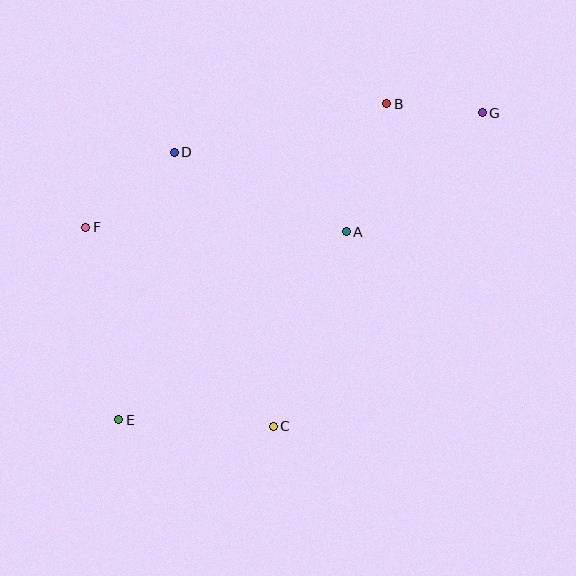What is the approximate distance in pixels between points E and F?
The distance between E and F is approximately 195 pixels.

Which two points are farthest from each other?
Points E and G are farthest from each other.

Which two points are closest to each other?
Points B and G are closest to each other.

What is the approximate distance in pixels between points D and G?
The distance between D and G is approximately 310 pixels.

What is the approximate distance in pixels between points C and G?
The distance between C and G is approximately 377 pixels.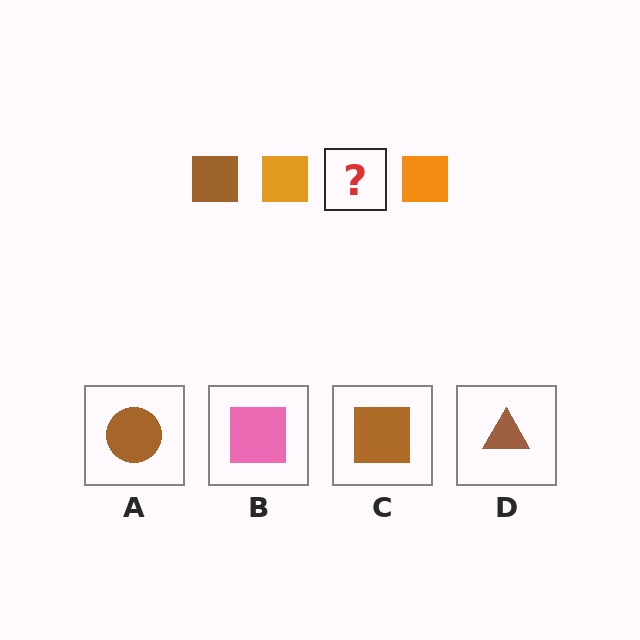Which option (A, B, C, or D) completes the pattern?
C.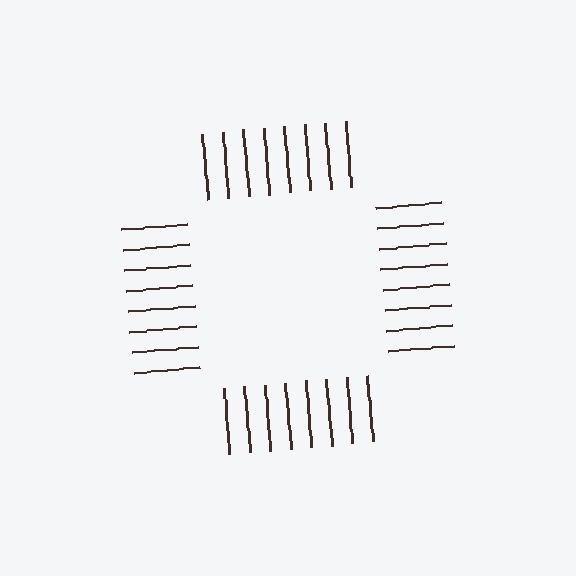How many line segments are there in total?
32 — 8 along each of the 4 edges.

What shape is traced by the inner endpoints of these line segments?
An illusory square — the line segments terminate on its edges but no continuous stroke is drawn.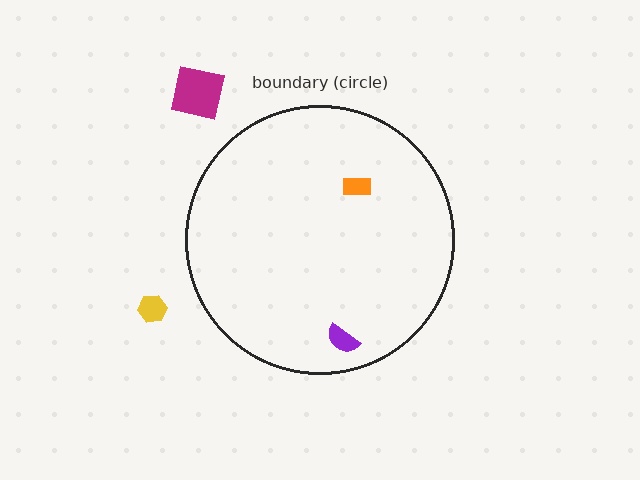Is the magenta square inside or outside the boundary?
Outside.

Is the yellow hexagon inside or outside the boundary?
Outside.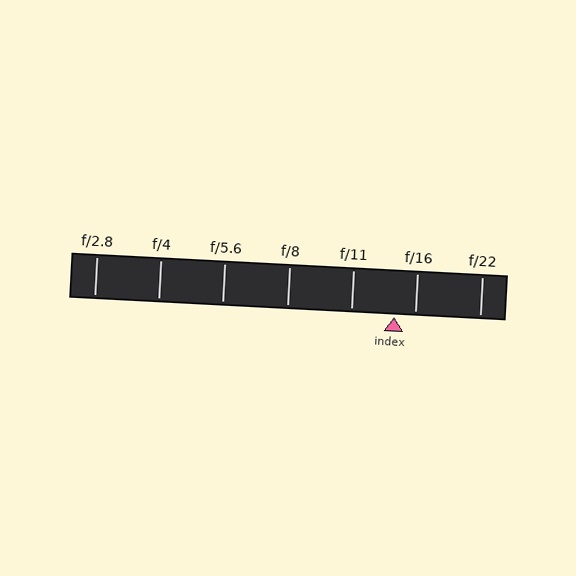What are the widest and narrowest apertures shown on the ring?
The widest aperture shown is f/2.8 and the narrowest is f/22.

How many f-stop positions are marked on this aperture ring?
There are 7 f-stop positions marked.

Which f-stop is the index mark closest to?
The index mark is closest to f/16.